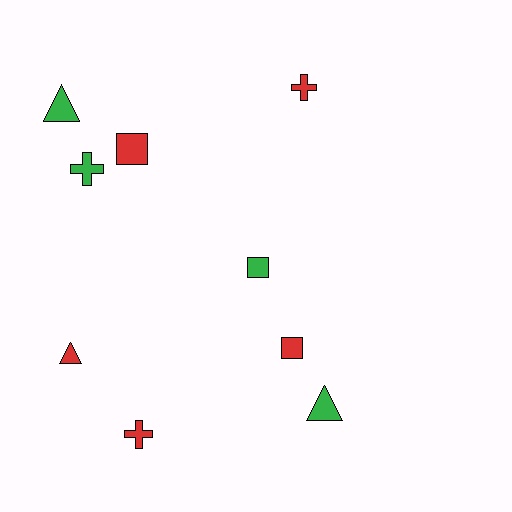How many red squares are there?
There are 2 red squares.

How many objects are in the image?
There are 9 objects.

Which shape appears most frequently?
Cross, with 3 objects.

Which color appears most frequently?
Red, with 5 objects.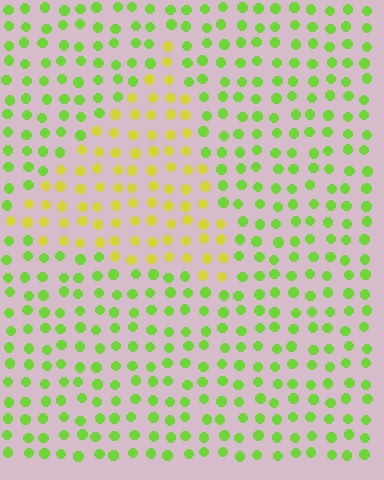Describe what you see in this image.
The image is filled with small lime elements in a uniform arrangement. A triangle-shaped region is visible where the elements are tinted to a slightly different hue, forming a subtle color boundary.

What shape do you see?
I see a triangle.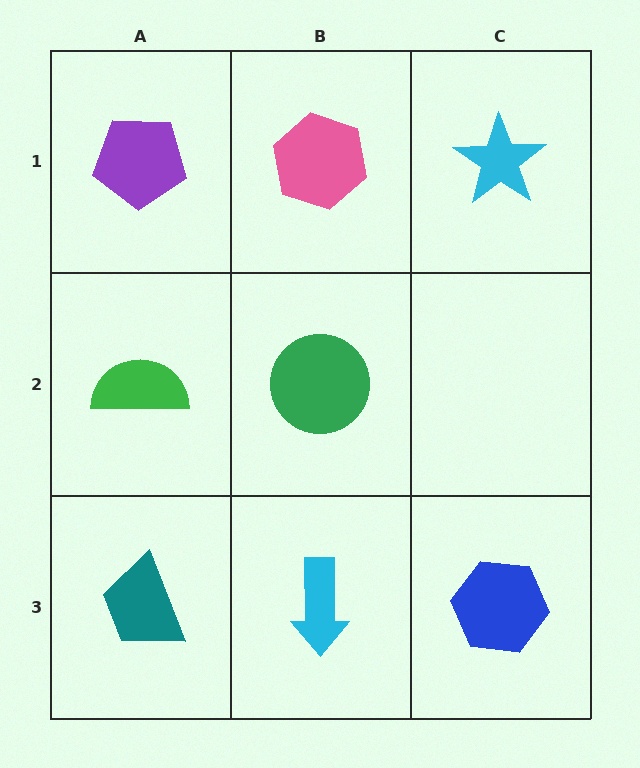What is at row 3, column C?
A blue hexagon.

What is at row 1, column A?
A purple pentagon.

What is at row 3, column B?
A cyan arrow.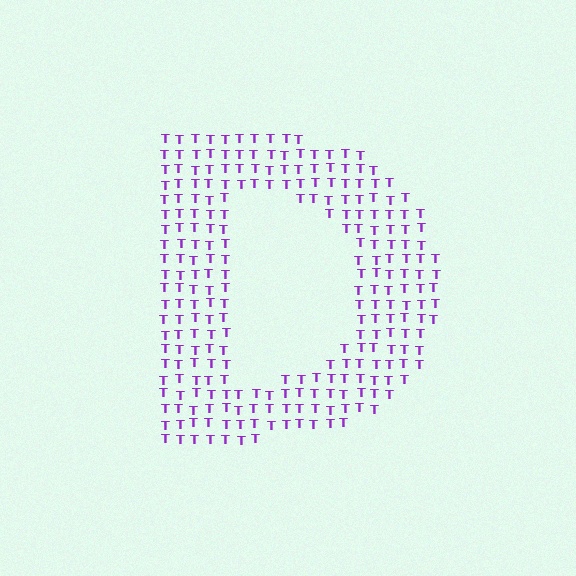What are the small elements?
The small elements are letter T's.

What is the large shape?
The large shape is the letter D.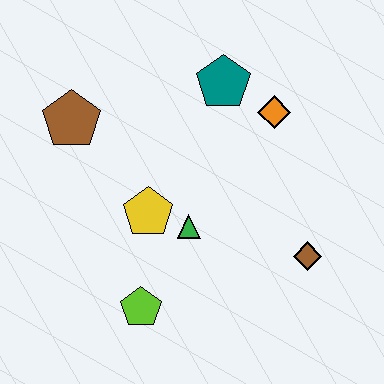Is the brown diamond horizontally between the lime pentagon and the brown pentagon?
No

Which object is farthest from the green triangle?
The brown pentagon is farthest from the green triangle.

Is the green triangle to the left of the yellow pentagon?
No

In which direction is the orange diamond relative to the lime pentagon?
The orange diamond is above the lime pentagon.